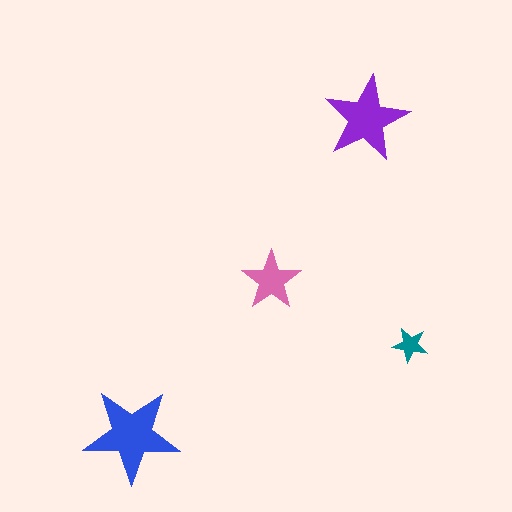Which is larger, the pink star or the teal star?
The pink one.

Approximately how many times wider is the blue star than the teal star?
About 2.5 times wider.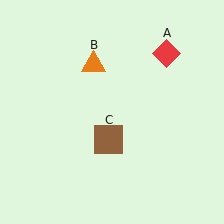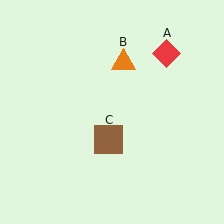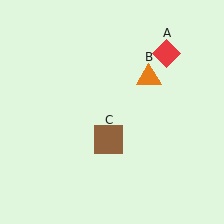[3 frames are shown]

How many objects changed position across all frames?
1 object changed position: orange triangle (object B).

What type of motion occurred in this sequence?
The orange triangle (object B) rotated clockwise around the center of the scene.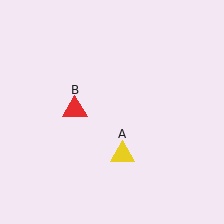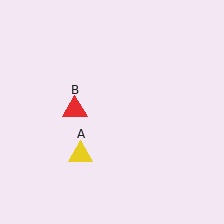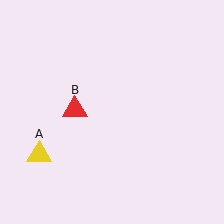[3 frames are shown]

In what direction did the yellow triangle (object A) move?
The yellow triangle (object A) moved left.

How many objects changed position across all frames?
1 object changed position: yellow triangle (object A).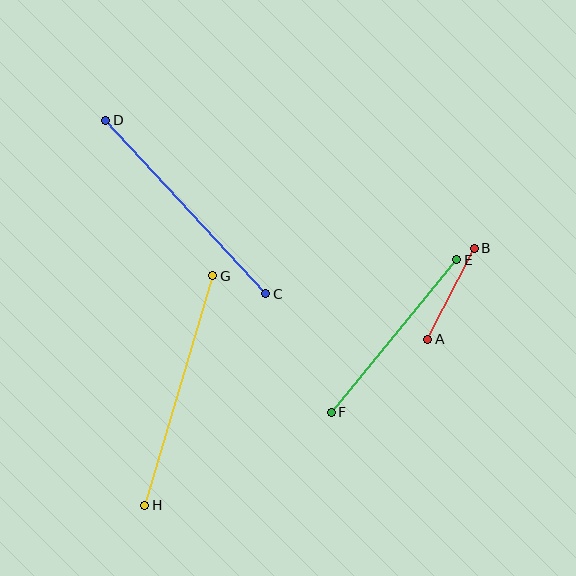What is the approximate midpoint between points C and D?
The midpoint is at approximately (186, 207) pixels.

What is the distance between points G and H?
The distance is approximately 239 pixels.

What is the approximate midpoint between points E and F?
The midpoint is at approximately (394, 336) pixels.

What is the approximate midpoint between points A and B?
The midpoint is at approximately (451, 294) pixels.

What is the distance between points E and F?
The distance is approximately 198 pixels.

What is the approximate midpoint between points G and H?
The midpoint is at approximately (179, 390) pixels.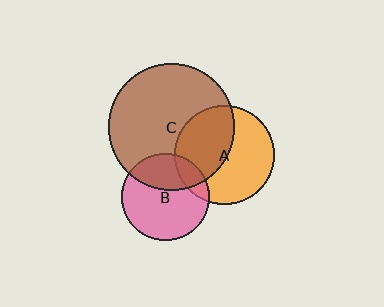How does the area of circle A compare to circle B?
Approximately 1.3 times.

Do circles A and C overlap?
Yes.